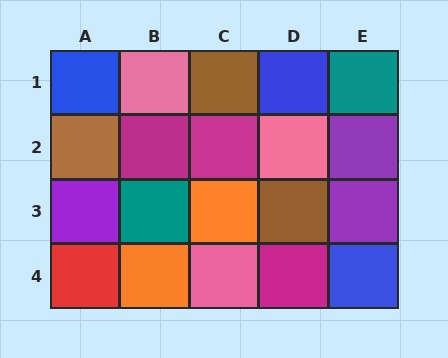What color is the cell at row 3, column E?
Purple.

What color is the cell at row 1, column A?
Blue.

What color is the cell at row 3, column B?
Teal.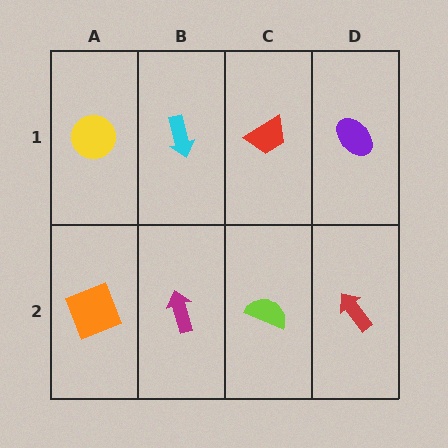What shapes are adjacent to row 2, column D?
A purple ellipse (row 1, column D), a lime semicircle (row 2, column C).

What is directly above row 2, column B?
A cyan arrow.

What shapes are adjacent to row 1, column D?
A red arrow (row 2, column D), a red trapezoid (row 1, column C).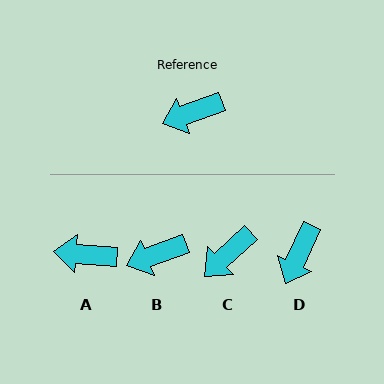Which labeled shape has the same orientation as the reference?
B.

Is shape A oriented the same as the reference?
No, it is off by about 25 degrees.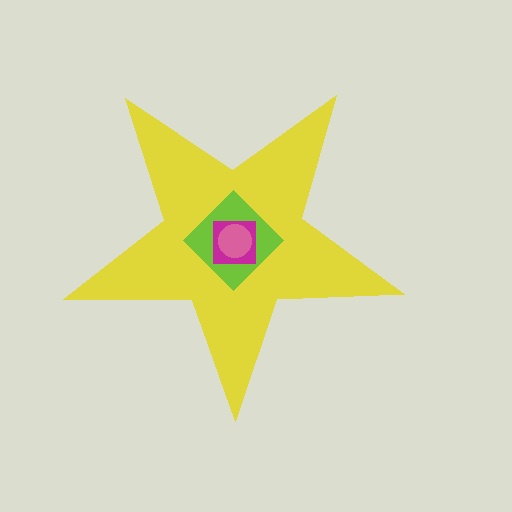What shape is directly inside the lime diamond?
The magenta square.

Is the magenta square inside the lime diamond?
Yes.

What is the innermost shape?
The pink circle.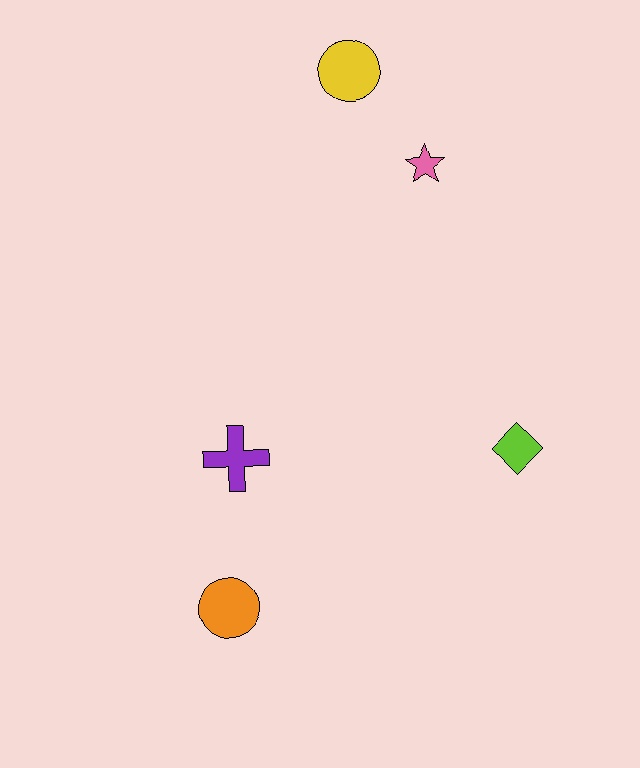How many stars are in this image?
There is 1 star.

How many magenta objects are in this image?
There are no magenta objects.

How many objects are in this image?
There are 5 objects.